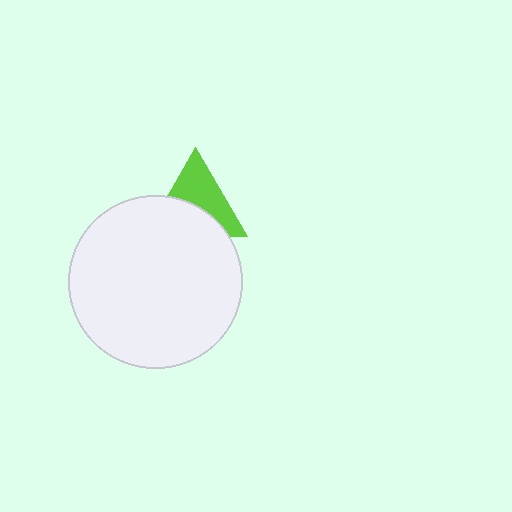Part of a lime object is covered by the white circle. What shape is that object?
It is a triangle.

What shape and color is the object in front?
The object in front is a white circle.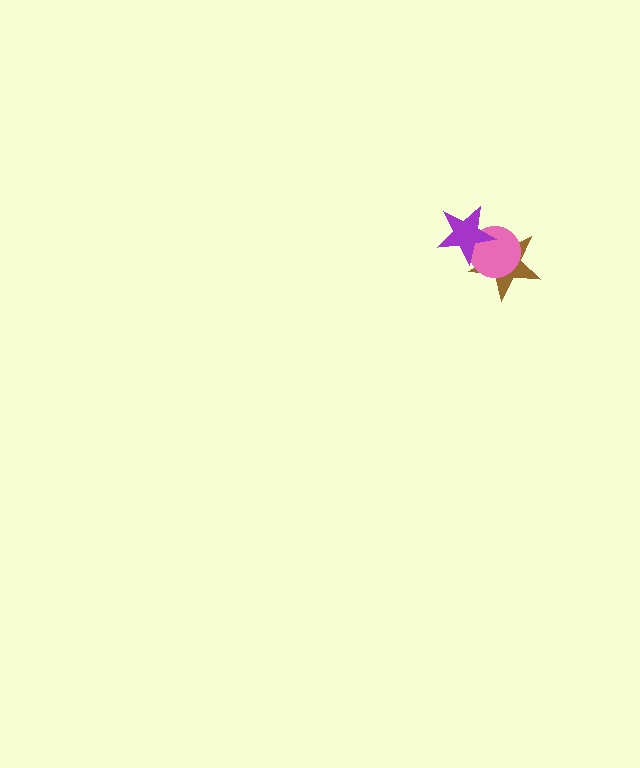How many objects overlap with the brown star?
2 objects overlap with the brown star.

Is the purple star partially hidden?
No, no other shape covers it.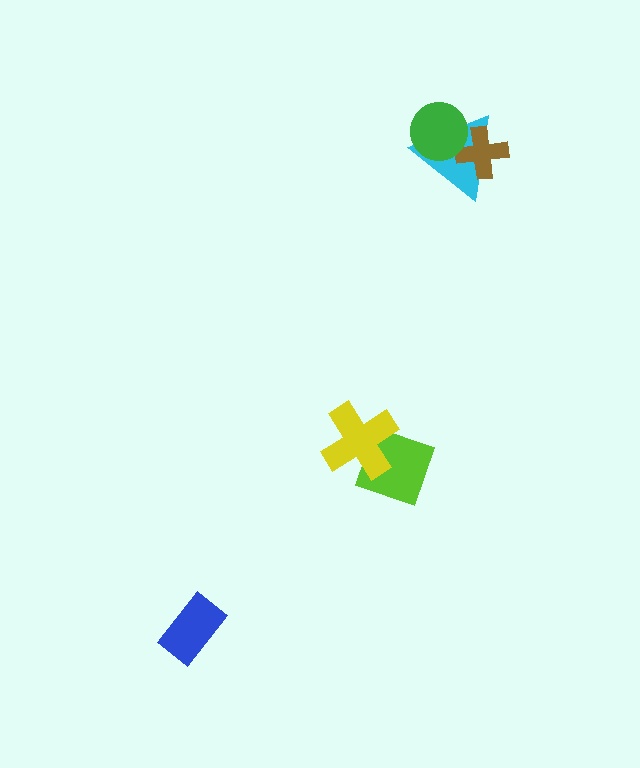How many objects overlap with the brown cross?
2 objects overlap with the brown cross.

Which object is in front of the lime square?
The yellow cross is in front of the lime square.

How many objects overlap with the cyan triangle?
2 objects overlap with the cyan triangle.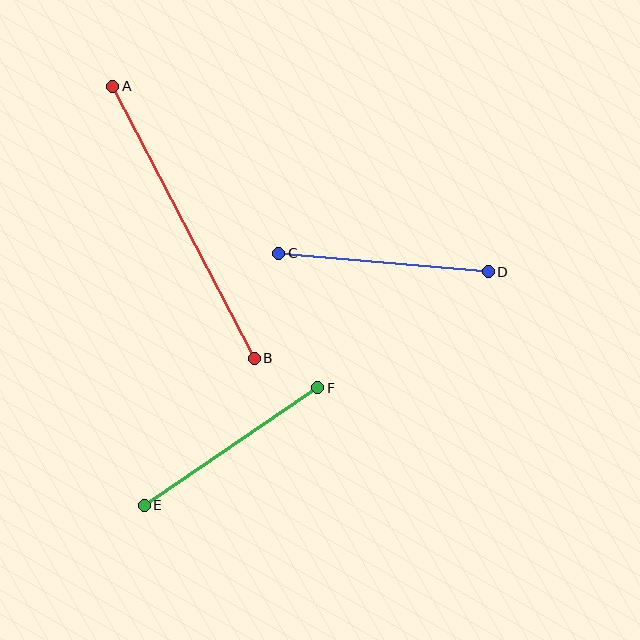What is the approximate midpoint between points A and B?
The midpoint is at approximately (184, 222) pixels.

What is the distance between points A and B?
The distance is approximately 306 pixels.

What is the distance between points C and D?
The distance is approximately 211 pixels.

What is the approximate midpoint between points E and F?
The midpoint is at approximately (231, 446) pixels.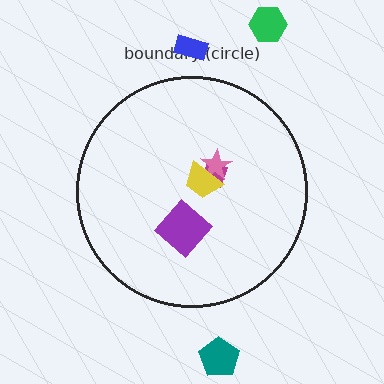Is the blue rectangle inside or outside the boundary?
Outside.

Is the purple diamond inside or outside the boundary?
Inside.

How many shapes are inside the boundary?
4 inside, 3 outside.